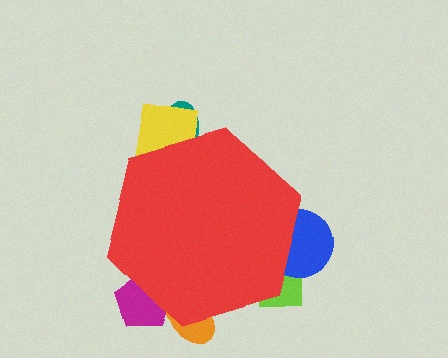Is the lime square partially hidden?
Yes, the lime square is partially hidden behind the red hexagon.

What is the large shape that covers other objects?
A red hexagon.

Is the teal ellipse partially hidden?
Yes, the teal ellipse is partially hidden behind the red hexagon.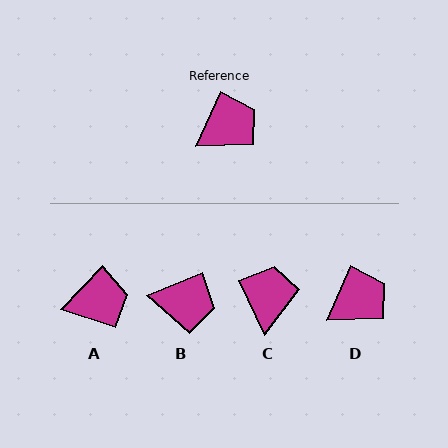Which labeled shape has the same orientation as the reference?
D.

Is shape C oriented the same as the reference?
No, it is off by about 49 degrees.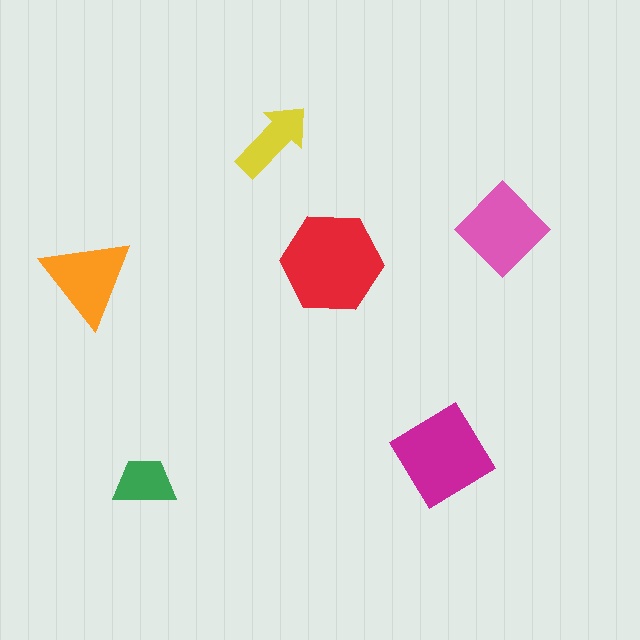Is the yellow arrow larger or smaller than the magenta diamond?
Smaller.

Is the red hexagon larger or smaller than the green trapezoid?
Larger.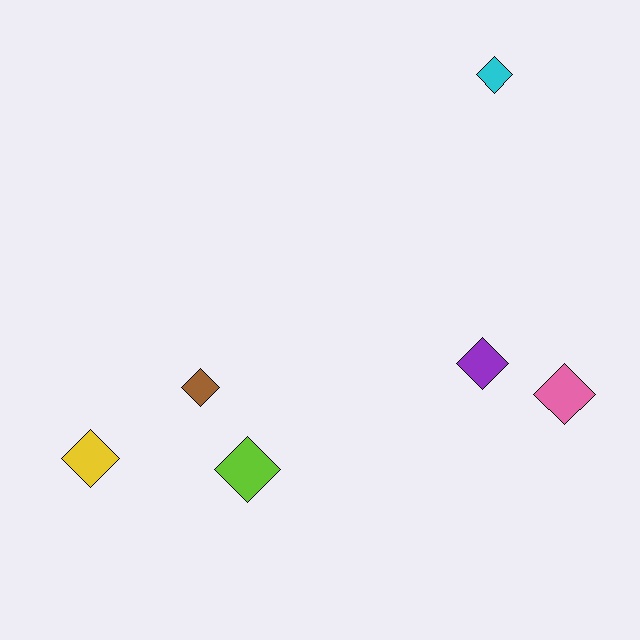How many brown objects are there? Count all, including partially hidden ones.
There is 1 brown object.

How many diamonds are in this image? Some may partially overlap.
There are 6 diamonds.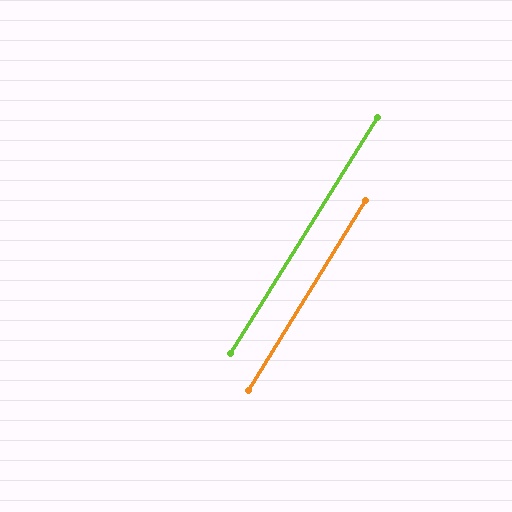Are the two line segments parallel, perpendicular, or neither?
Parallel — their directions differ by only 0.1°.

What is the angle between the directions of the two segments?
Approximately 0 degrees.